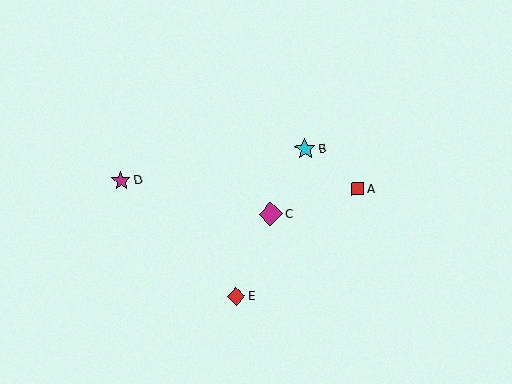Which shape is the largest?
The magenta diamond (labeled C) is the largest.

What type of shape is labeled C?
Shape C is a magenta diamond.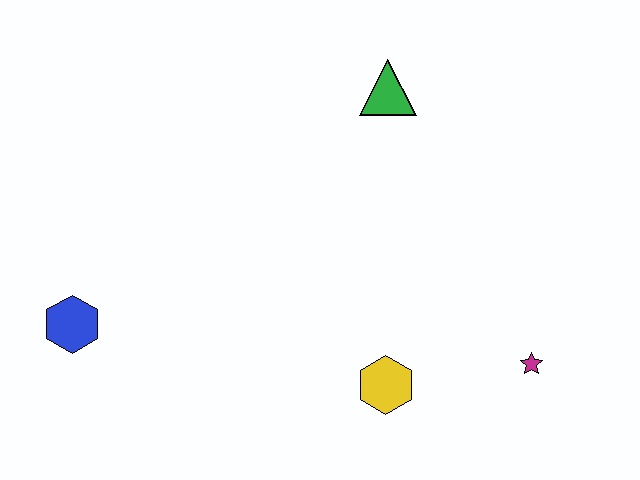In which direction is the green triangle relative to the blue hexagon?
The green triangle is to the right of the blue hexagon.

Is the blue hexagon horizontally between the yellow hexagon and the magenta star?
No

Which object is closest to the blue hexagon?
The yellow hexagon is closest to the blue hexagon.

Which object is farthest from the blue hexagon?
The magenta star is farthest from the blue hexagon.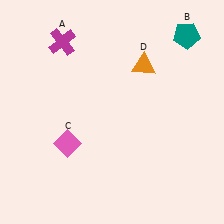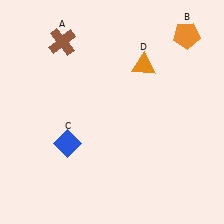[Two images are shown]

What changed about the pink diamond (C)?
In Image 1, C is pink. In Image 2, it changed to blue.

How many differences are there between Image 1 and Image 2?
There are 3 differences between the two images.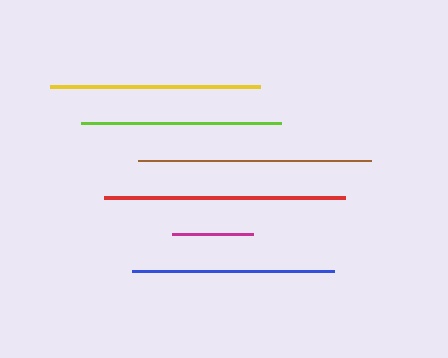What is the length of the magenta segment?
The magenta segment is approximately 81 pixels long.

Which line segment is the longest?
The red line is the longest at approximately 241 pixels.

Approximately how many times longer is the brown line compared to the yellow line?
The brown line is approximately 1.1 times the length of the yellow line.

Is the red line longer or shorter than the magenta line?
The red line is longer than the magenta line.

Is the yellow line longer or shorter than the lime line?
The yellow line is longer than the lime line.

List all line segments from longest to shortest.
From longest to shortest: red, brown, yellow, blue, lime, magenta.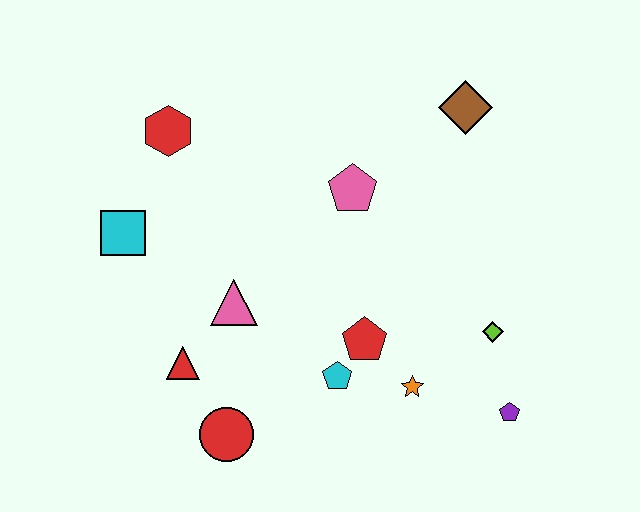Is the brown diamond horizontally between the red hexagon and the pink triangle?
No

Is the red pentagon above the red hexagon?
No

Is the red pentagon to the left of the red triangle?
No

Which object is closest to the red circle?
The red triangle is closest to the red circle.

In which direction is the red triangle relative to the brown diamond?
The red triangle is to the left of the brown diamond.